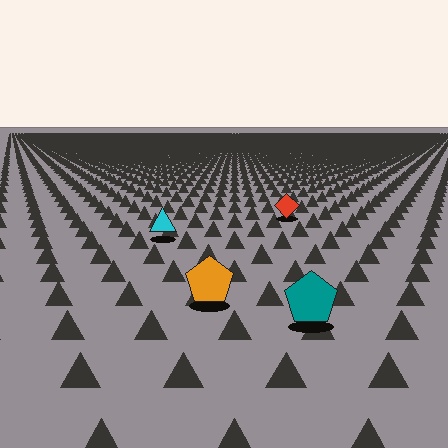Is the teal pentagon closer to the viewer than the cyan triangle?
Yes. The teal pentagon is closer — you can tell from the texture gradient: the ground texture is coarser near it.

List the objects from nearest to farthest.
From nearest to farthest: the teal pentagon, the orange pentagon, the cyan triangle, the red diamond.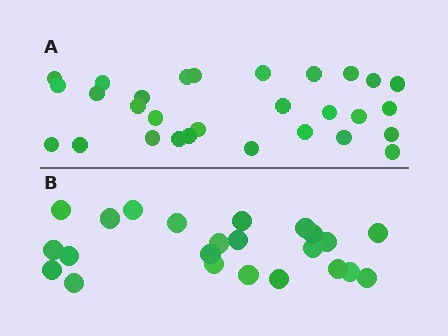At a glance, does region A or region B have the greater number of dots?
Region A (the top region) has more dots.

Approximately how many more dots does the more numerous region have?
Region A has about 6 more dots than region B.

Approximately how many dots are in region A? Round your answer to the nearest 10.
About 30 dots. (The exact count is 29, which rounds to 30.)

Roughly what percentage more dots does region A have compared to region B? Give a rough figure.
About 25% more.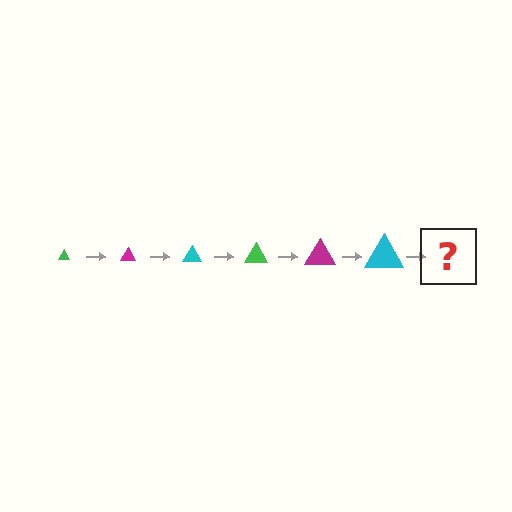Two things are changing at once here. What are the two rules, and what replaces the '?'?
The two rules are that the triangle grows larger each step and the color cycles through green, magenta, and cyan. The '?' should be a green triangle, larger than the previous one.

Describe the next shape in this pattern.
It should be a green triangle, larger than the previous one.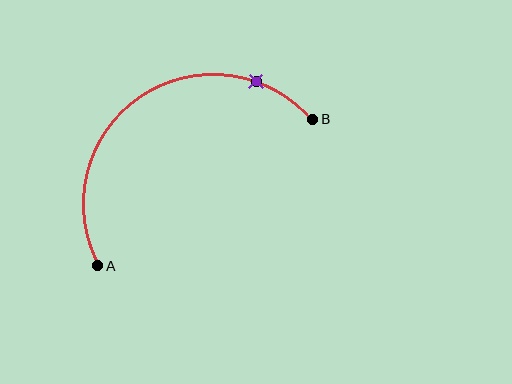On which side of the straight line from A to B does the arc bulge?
The arc bulges above and to the left of the straight line connecting A and B.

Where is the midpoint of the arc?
The arc midpoint is the point on the curve farthest from the straight line joining A and B. It sits above and to the left of that line.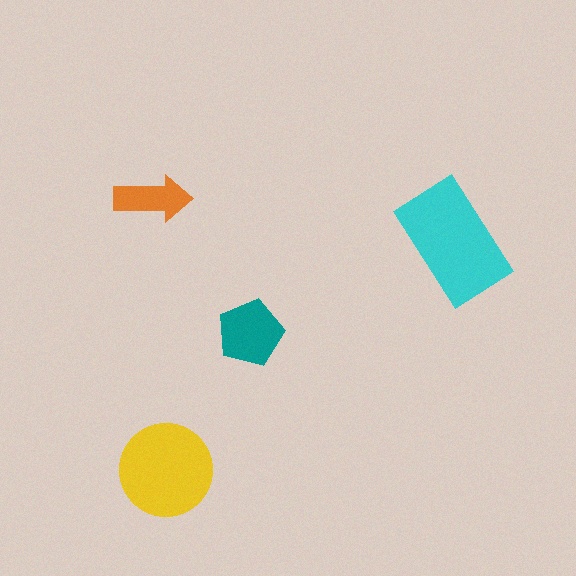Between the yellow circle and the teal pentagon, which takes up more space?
The yellow circle.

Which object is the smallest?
The orange arrow.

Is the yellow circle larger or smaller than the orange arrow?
Larger.